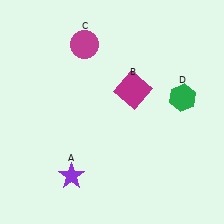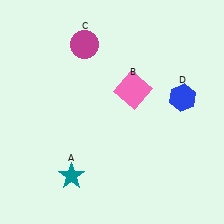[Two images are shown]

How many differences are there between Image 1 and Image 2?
There are 3 differences between the two images.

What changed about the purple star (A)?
In Image 1, A is purple. In Image 2, it changed to teal.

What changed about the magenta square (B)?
In Image 1, B is magenta. In Image 2, it changed to pink.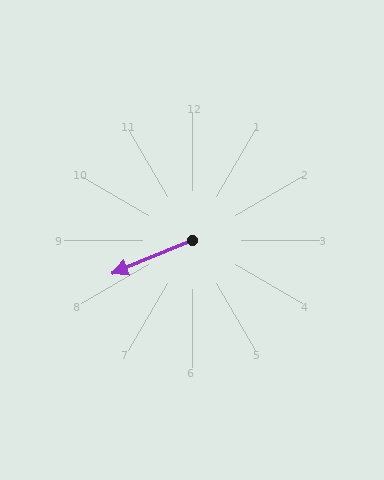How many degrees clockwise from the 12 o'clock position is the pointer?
Approximately 247 degrees.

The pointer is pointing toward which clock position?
Roughly 8 o'clock.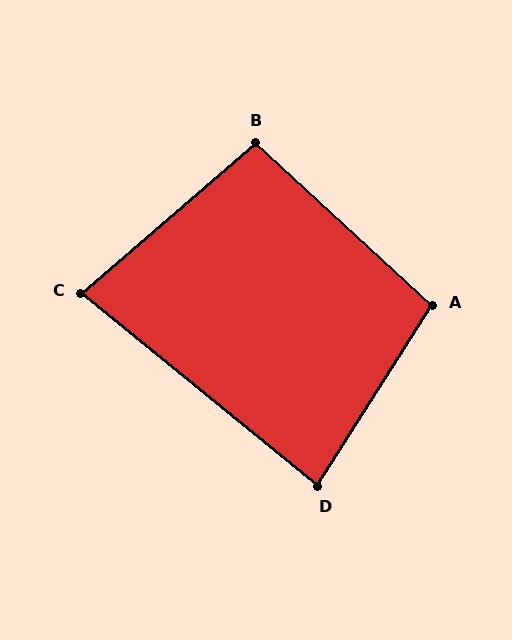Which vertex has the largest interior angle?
A, at approximately 100 degrees.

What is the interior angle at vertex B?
Approximately 97 degrees (obtuse).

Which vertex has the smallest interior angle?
C, at approximately 80 degrees.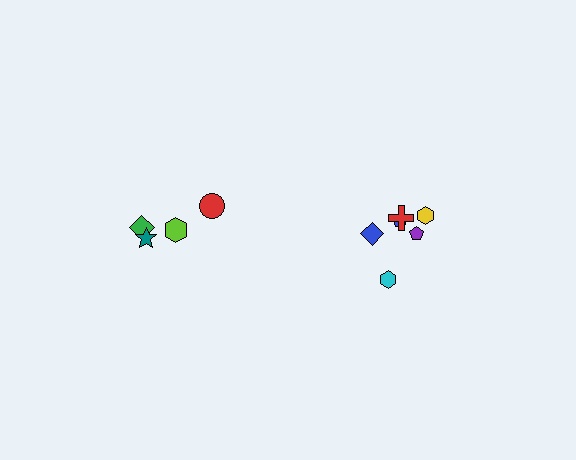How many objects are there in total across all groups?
There are 10 objects.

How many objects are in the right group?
There are 6 objects.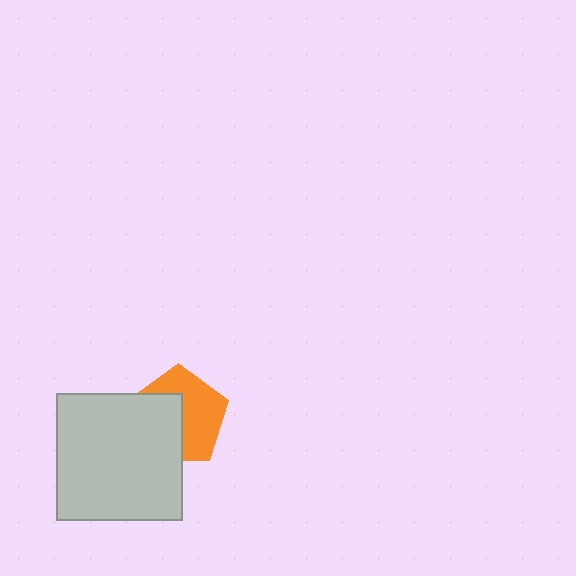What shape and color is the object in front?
The object in front is a light gray square.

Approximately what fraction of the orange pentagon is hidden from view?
Roughly 46% of the orange pentagon is hidden behind the light gray square.